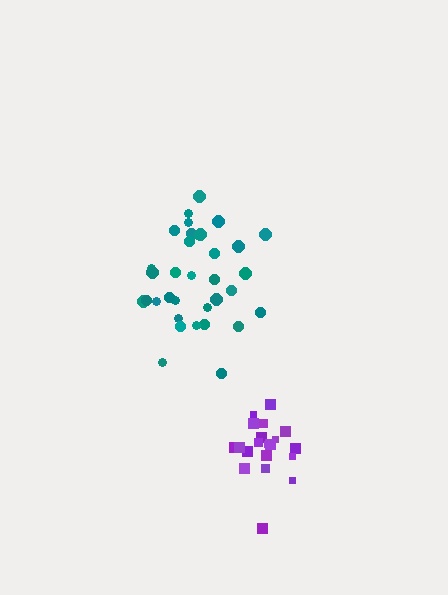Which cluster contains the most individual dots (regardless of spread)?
Teal (34).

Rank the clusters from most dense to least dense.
purple, teal.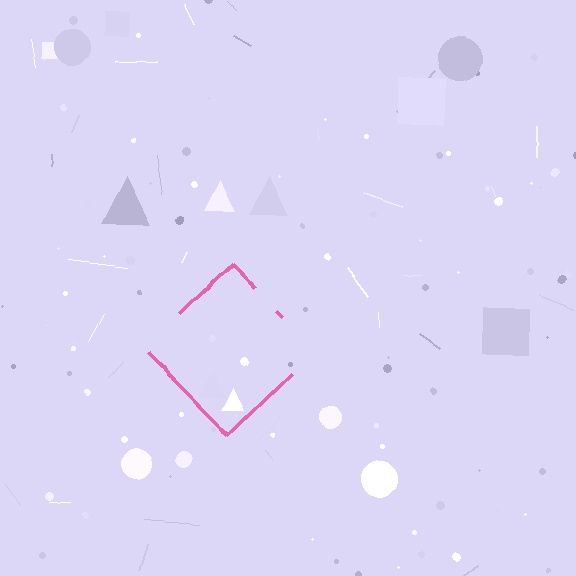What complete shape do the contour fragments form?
The contour fragments form a diamond.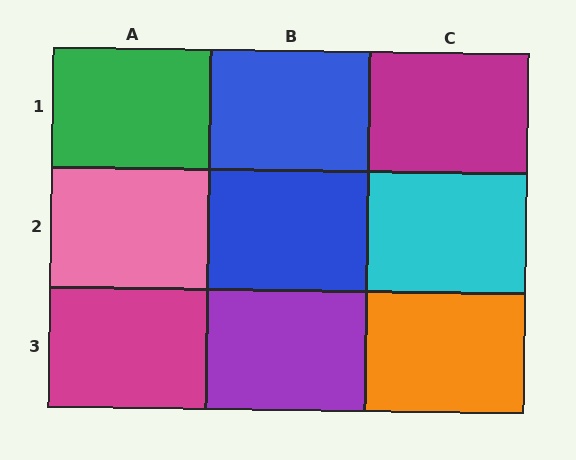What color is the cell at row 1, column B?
Blue.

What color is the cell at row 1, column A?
Green.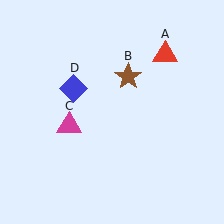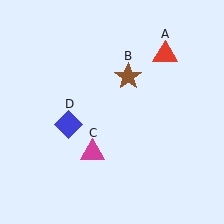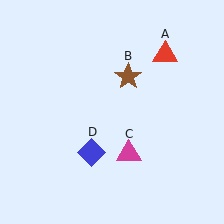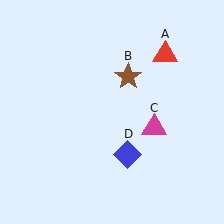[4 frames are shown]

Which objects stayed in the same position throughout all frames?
Red triangle (object A) and brown star (object B) remained stationary.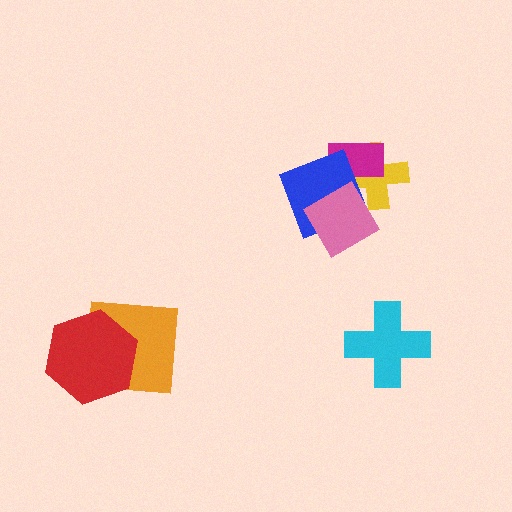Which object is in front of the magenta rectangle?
The blue diamond is in front of the magenta rectangle.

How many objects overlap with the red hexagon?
1 object overlaps with the red hexagon.